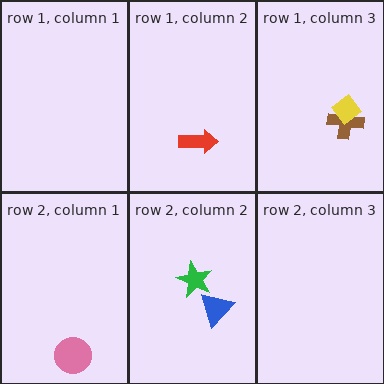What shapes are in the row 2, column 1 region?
The pink circle.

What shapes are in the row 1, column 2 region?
The red arrow.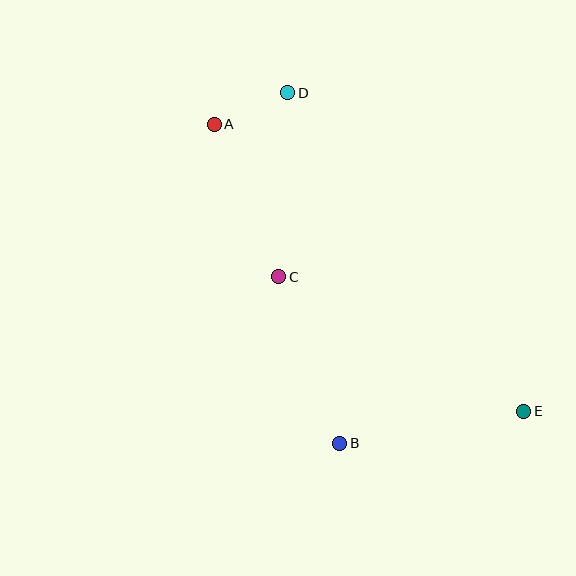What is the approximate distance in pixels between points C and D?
The distance between C and D is approximately 185 pixels.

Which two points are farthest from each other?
Points A and E are farthest from each other.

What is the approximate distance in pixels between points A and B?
The distance between A and B is approximately 343 pixels.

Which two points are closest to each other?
Points A and D are closest to each other.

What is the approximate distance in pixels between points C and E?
The distance between C and E is approximately 279 pixels.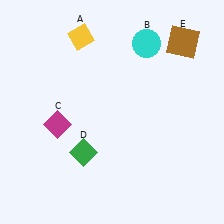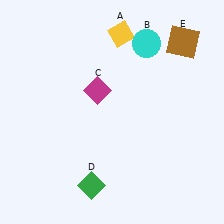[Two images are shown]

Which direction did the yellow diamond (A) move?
The yellow diamond (A) moved right.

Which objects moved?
The objects that moved are: the yellow diamond (A), the magenta diamond (C), the green diamond (D).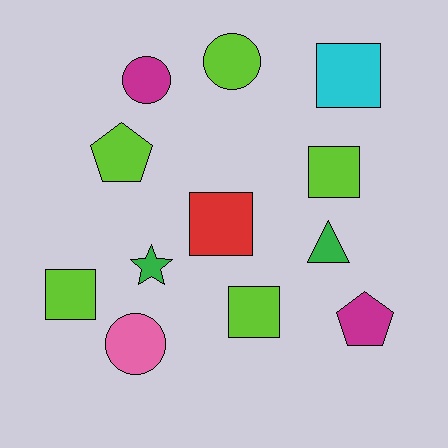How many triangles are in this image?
There is 1 triangle.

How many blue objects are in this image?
There are no blue objects.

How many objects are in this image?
There are 12 objects.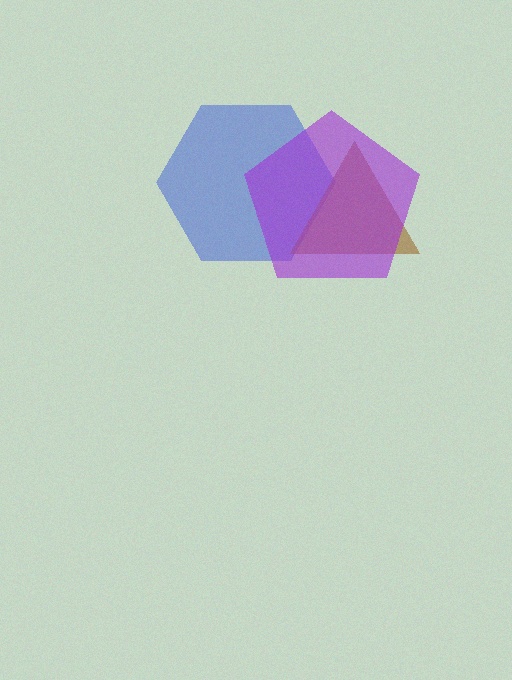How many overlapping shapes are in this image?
There are 3 overlapping shapes in the image.